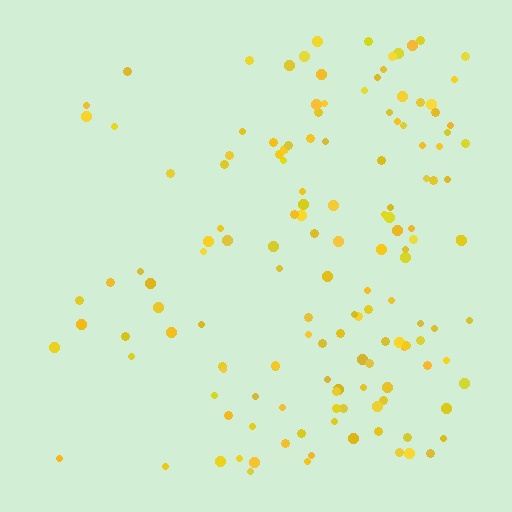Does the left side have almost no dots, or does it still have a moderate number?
Still a moderate number, just noticeably fewer than the right.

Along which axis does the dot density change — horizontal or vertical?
Horizontal.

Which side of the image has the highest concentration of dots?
The right.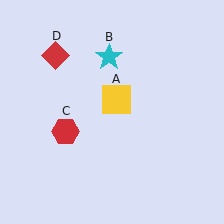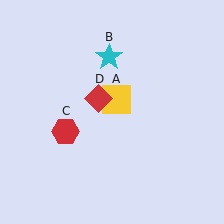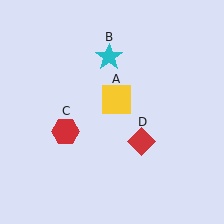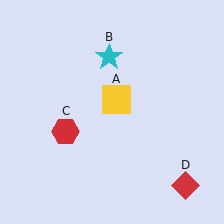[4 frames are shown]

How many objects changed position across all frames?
1 object changed position: red diamond (object D).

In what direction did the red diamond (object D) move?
The red diamond (object D) moved down and to the right.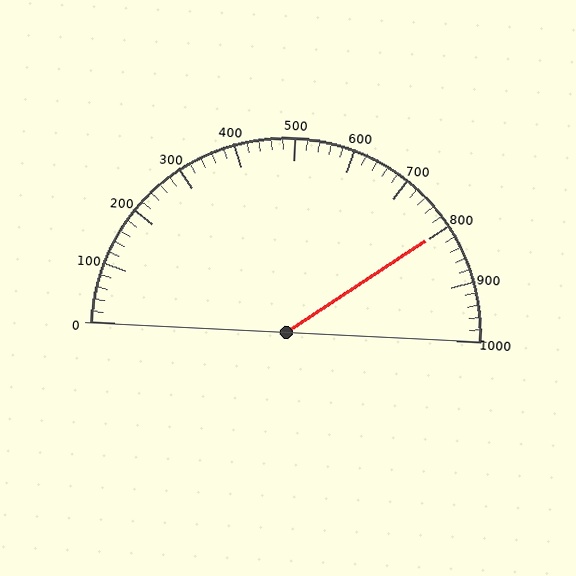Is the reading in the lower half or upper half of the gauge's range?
The reading is in the upper half of the range (0 to 1000).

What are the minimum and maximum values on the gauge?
The gauge ranges from 0 to 1000.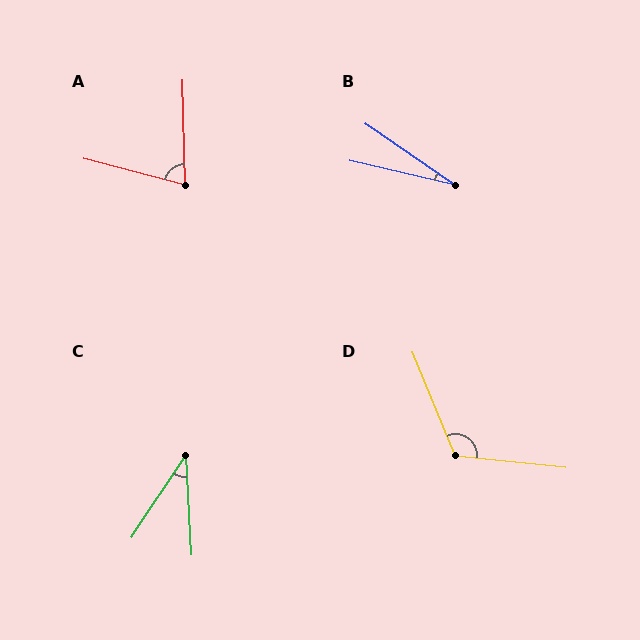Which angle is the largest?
D, at approximately 118 degrees.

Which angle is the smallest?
B, at approximately 21 degrees.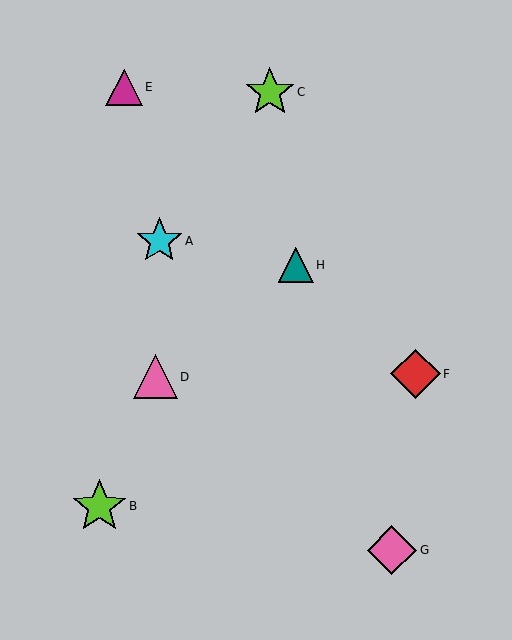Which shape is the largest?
The lime star (labeled B) is the largest.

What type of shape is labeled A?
Shape A is a cyan star.